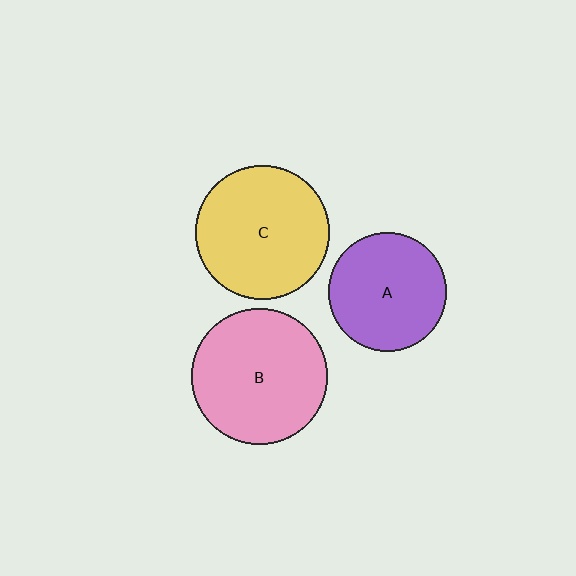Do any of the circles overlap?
No, none of the circles overlap.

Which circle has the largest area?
Circle B (pink).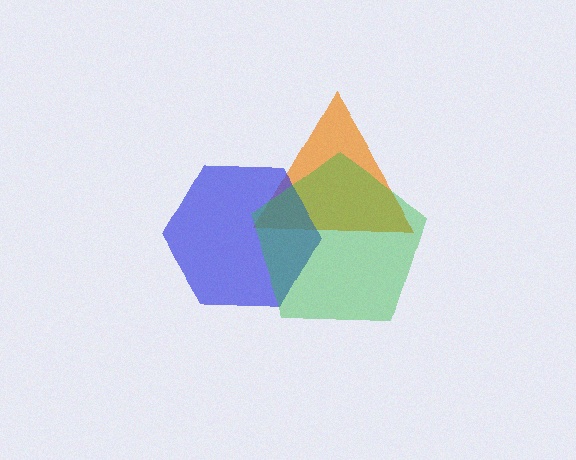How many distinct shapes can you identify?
There are 3 distinct shapes: an orange triangle, a blue hexagon, a green pentagon.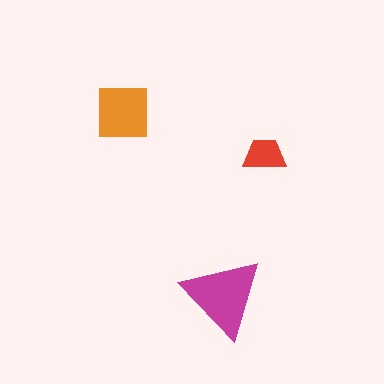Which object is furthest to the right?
The red trapezoid is rightmost.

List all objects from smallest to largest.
The red trapezoid, the orange square, the magenta triangle.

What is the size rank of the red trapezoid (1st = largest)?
3rd.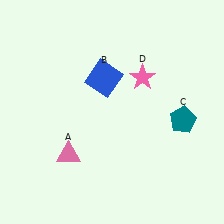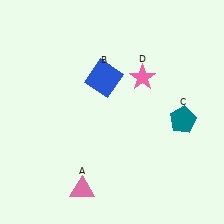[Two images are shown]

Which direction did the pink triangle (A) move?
The pink triangle (A) moved down.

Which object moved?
The pink triangle (A) moved down.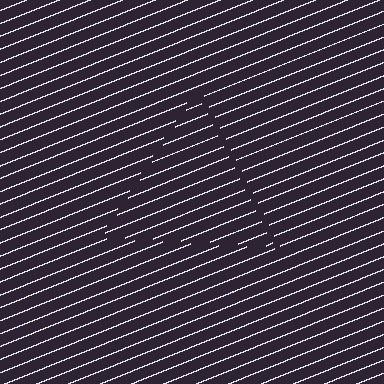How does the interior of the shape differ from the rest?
The interior of the shape contains the same grating, shifted by half a period — the contour is defined by the phase discontinuity where line-ends from the inner and outer gratings abut.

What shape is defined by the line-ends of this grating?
An illusory triangle. The interior of the shape contains the same grating, shifted by half a period — the contour is defined by the phase discontinuity where line-ends from the inner and outer gratings abut.